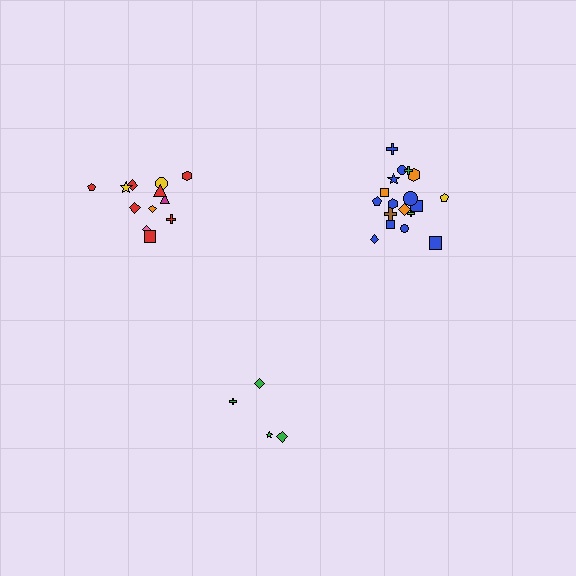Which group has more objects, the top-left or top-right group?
The top-right group.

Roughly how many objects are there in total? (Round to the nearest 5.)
Roughly 35 objects in total.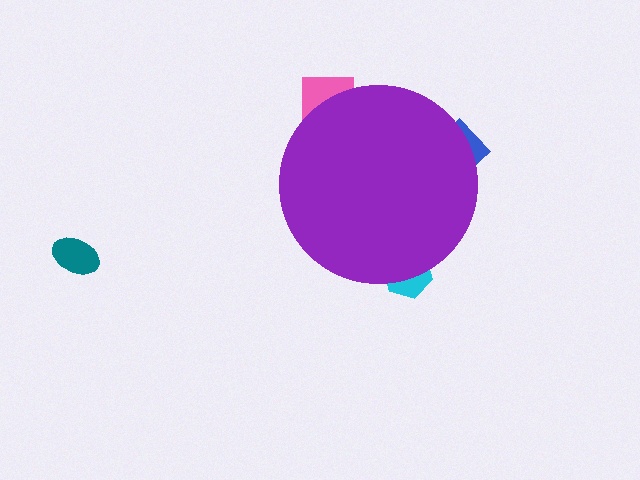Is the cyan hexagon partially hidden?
Yes, the cyan hexagon is partially hidden behind the purple circle.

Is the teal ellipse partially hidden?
No, the teal ellipse is fully visible.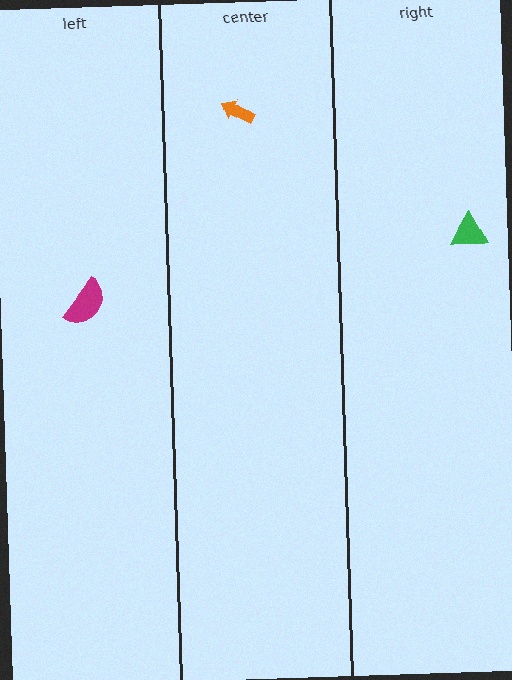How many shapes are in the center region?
1.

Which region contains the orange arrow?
The center region.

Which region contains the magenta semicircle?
The left region.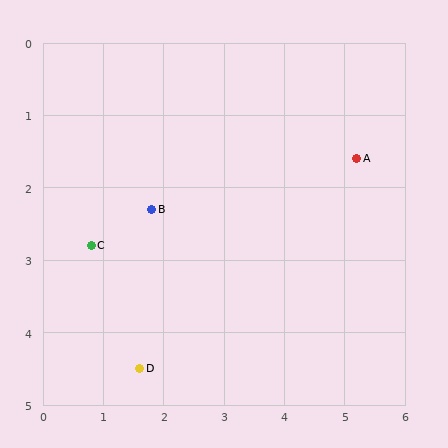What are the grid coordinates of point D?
Point D is at approximately (1.6, 4.5).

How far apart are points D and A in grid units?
Points D and A are about 4.6 grid units apart.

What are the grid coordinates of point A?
Point A is at approximately (5.2, 1.6).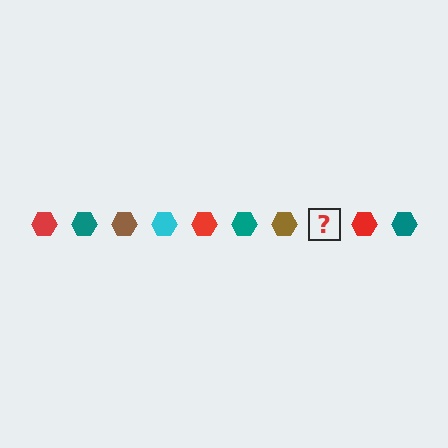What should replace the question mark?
The question mark should be replaced with a cyan hexagon.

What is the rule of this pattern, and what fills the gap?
The rule is that the pattern cycles through red, teal, brown, cyan hexagons. The gap should be filled with a cyan hexagon.